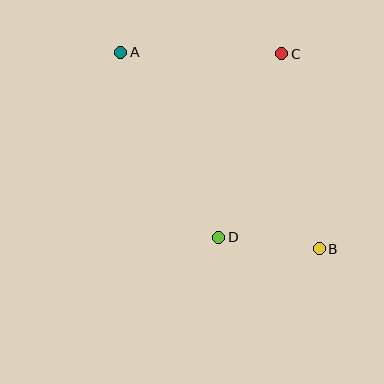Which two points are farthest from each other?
Points A and B are farthest from each other.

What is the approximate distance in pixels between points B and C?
The distance between B and C is approximately 199 pixels.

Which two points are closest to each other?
Points B and D are closest to each other.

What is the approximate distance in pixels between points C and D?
The distance between C and D is approximately 195 pixels.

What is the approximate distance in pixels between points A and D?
The distance between A and D is approximately 209 pixels.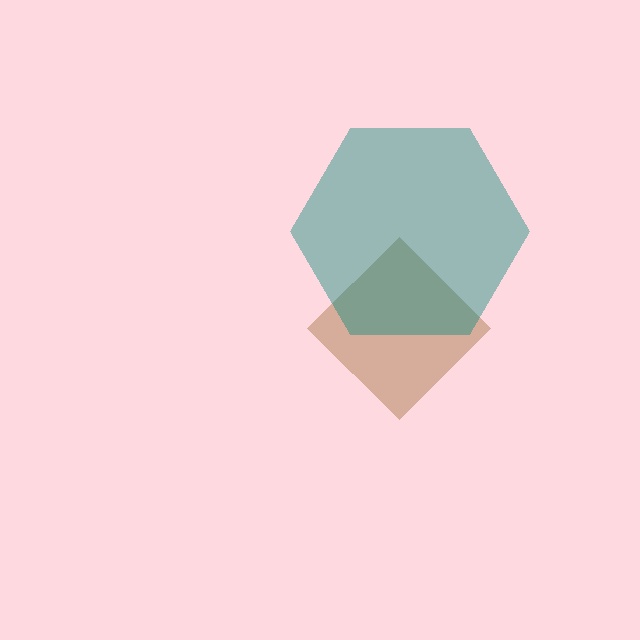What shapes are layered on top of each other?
The layered shapes are: a brown diamond, a teal hexagon.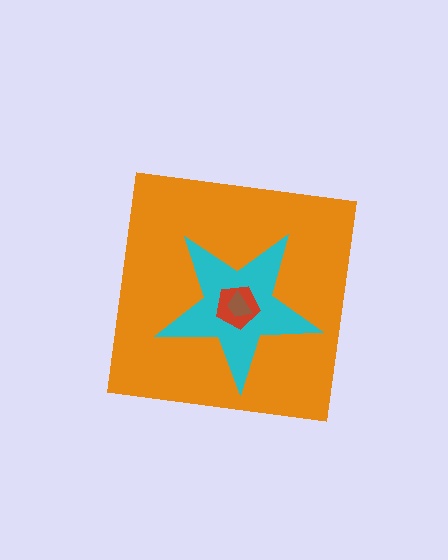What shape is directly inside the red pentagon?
The brown trapezoid.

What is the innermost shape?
The brown trapezoid.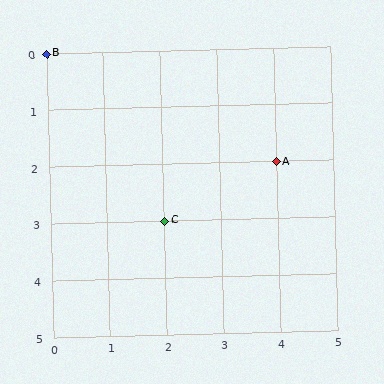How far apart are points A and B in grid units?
Points A and B are 4 columns and 2 rows apart (about 4.5 grid units diagonally).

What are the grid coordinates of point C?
Point C is at grid coordinates (2, 3).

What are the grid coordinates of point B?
Point B is at grid coordinates (0, 0).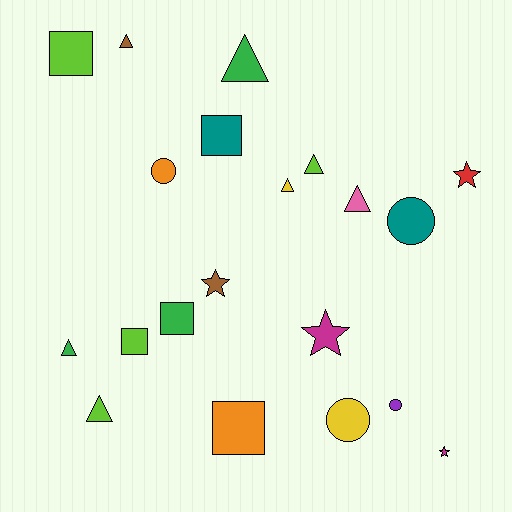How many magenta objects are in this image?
There are 2 magenta objects.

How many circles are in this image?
There are 4 circles.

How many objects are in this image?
There are 20 objects.